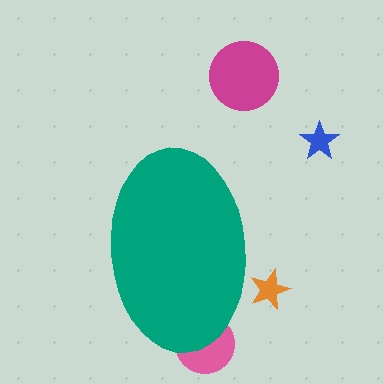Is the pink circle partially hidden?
Yes, the pink circle is partially hidden behind the teal ellipse.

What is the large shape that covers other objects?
A teal ellipse.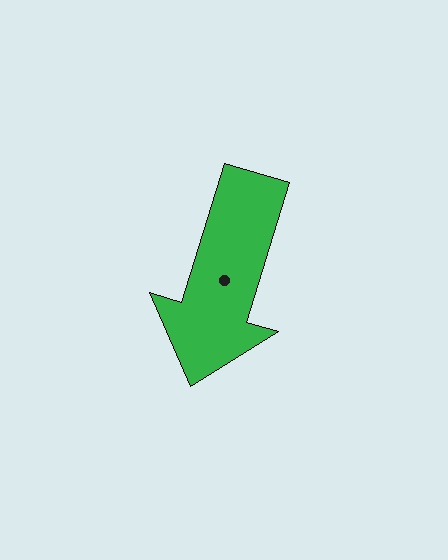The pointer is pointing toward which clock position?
Roughly 7 o'clock.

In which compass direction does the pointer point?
South.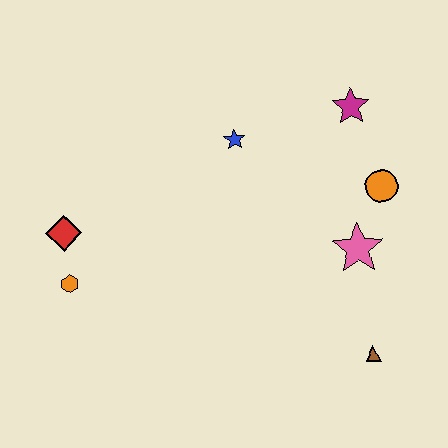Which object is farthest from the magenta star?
The orange hexagon is farthest from the magenta star.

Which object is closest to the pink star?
The orange circle is closest to the pink star.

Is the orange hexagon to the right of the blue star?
No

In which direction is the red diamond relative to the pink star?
The red diamond is to the left of the pink star.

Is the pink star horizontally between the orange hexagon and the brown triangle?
Yes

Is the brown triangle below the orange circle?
Yes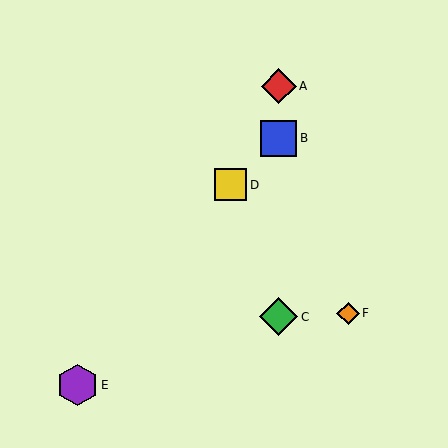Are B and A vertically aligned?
Yes, both are at x≈279.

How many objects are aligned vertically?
3 objects (A, B, C) are aligned vertically.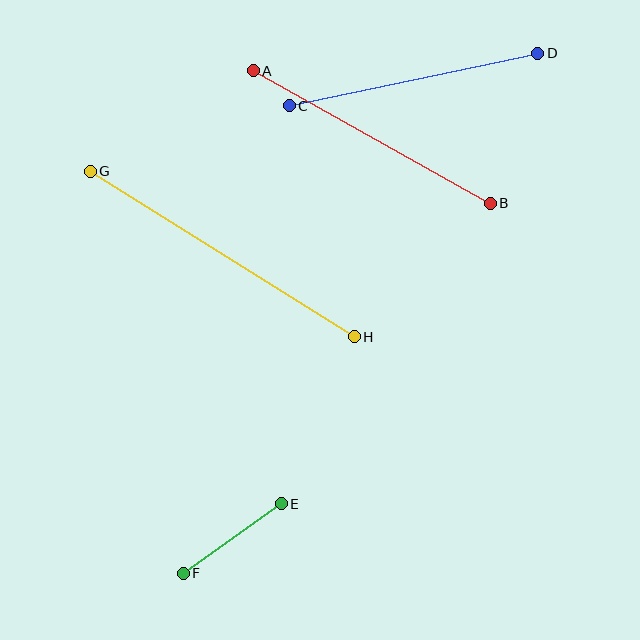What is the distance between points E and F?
The distance is approximately 120 pixels.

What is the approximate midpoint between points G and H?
The midpoint is at approximately (222, 254) pixels.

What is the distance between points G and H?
The distance is approximately 311 pixels.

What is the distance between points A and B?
The distance is approximately 272 pixels.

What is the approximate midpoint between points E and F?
The midpoint is at approximately (232, 539) pixels.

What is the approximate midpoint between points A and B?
The midpoint is at approximately (372, 137) pixels.